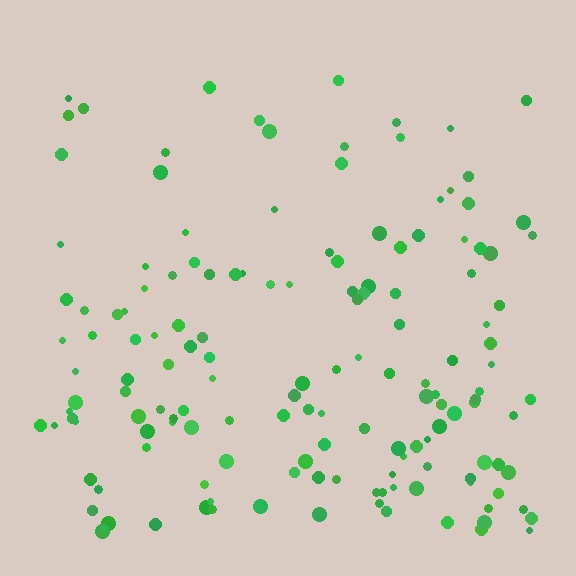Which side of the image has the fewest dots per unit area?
The top.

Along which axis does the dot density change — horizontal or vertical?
Vertical.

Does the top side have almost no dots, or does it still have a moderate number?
Still a moderate number, just noticeably fewer than the bottom.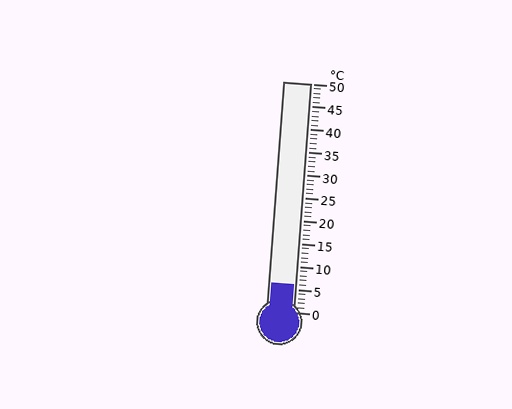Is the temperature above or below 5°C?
The temperature is above 5°C.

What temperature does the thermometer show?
The thermometer shows approximately 6°C.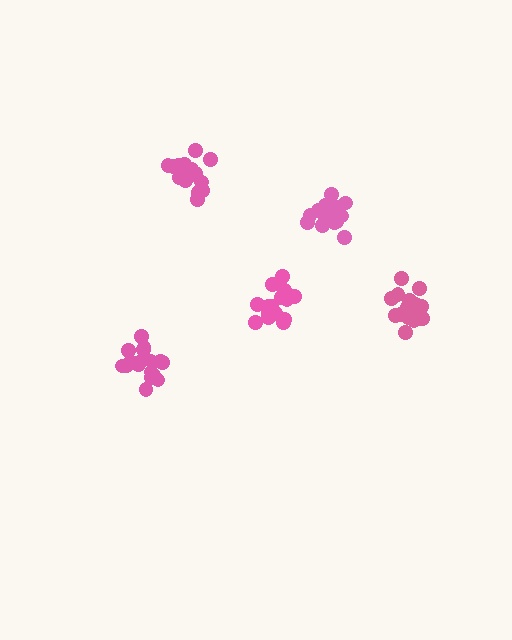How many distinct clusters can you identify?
There are 5 distinct clusters.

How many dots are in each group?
Group 1: 17 dots, Group 2: 19 dots, Group 3: 16 dots, Group 4: 18 dots, Group 5: 19 dots (89 total).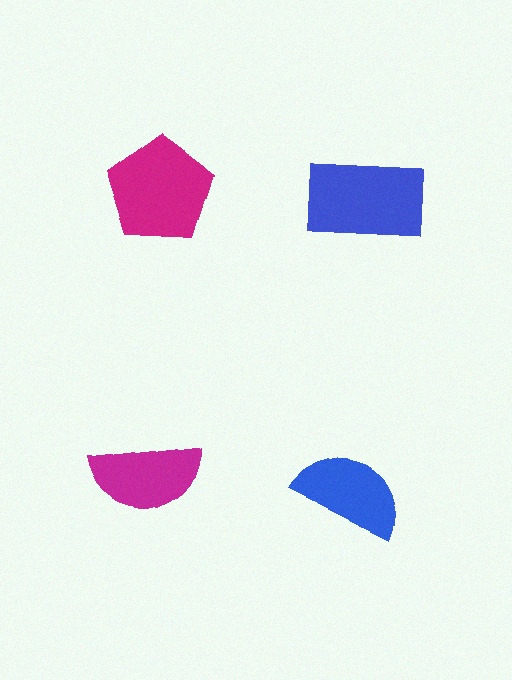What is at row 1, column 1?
A magenta pentagon.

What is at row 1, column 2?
A blue rectangle.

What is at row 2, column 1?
A magenta semicircle.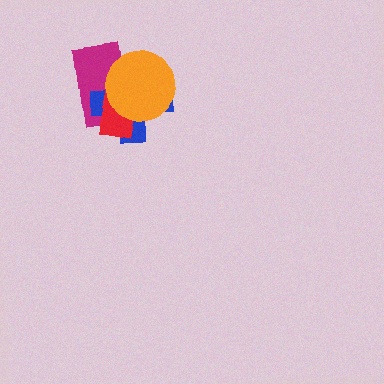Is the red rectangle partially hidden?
Yes, it is partially covered by another shape.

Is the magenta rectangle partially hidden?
Yes, it is partially covered by another shape.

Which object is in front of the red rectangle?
The orange circle is in front of the red rectangle.